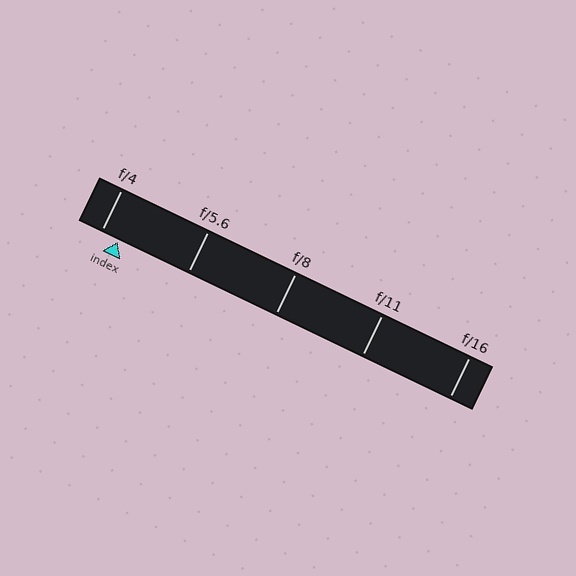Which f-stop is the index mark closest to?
The index mark is closest to f/4.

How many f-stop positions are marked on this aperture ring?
There are 5 f-stop positions marked.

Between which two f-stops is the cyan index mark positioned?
The index mark is between f/4 and f/5.6.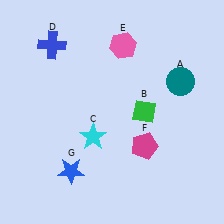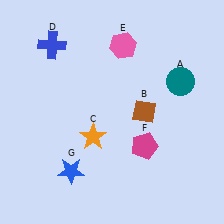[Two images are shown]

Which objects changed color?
B changed from green to brown. C changed from cyan to orange.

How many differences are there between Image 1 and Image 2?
There are 2 differences between the two images.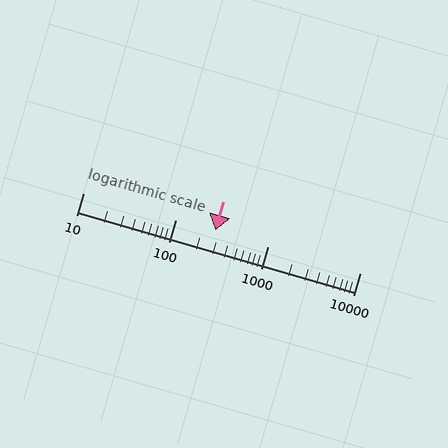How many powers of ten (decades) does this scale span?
The scale spans 3 decades, from 10 to 10000.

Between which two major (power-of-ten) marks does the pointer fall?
The pointer is between 100 and 1000.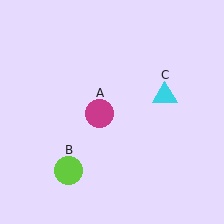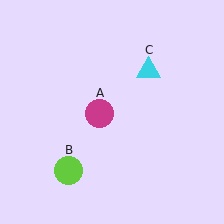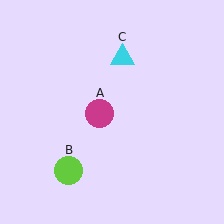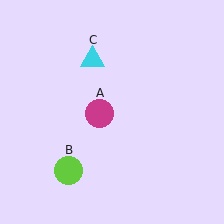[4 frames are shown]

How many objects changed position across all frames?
1 object changed position: cyan triangle (object C).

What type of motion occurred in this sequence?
The cyan triangle (object C) rotated counterclockwise around the center of the scene.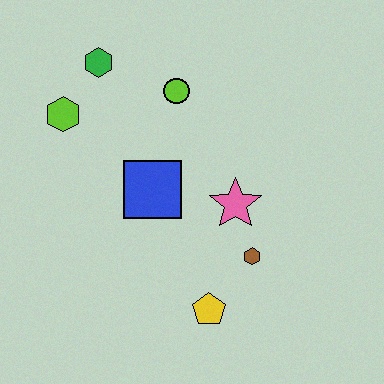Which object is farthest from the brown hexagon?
The green hexagon is farthest from the brown hexagon.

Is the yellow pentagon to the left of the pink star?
Yes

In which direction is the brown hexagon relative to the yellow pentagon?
The brown hexagon is above the yellow pentagon.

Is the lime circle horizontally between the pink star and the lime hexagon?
Yes